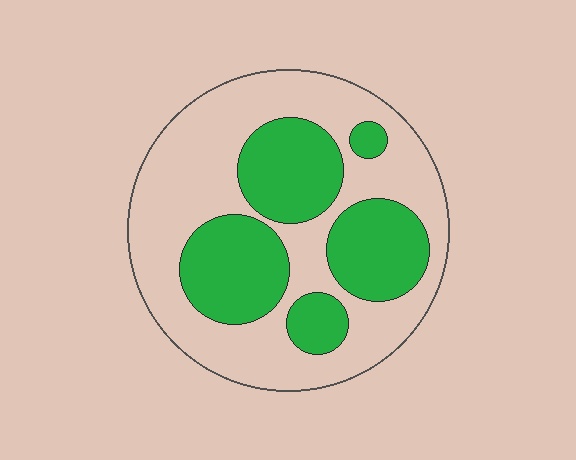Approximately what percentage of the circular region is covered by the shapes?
Approximately 40%.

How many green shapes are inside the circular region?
5.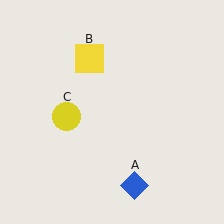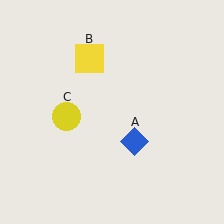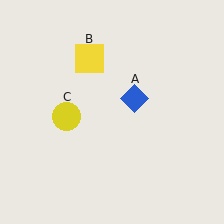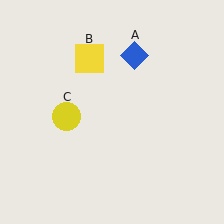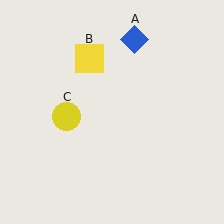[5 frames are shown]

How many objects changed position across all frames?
1 object changed position: blue diamond (object A).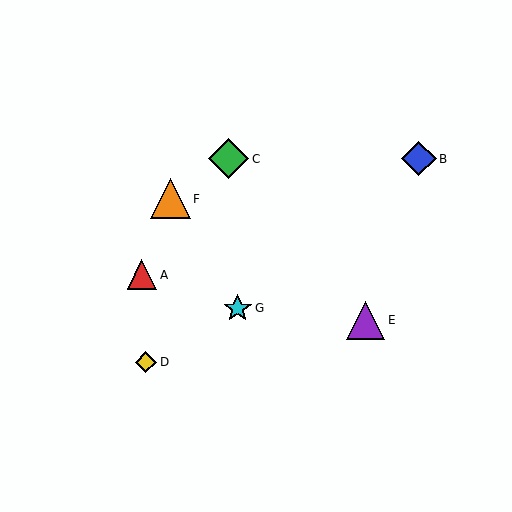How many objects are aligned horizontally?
2 objects (B, C) are aligned horizontally.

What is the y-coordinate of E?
Object E is at y≈320.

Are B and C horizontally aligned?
Yes, both are at y≈159.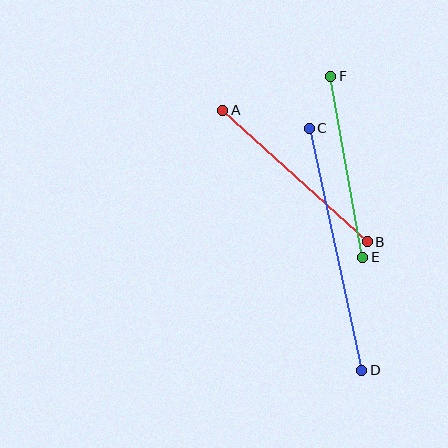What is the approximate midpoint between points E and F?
The midpoint is at approximately (347, 167) pixels.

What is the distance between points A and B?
The distance is approximately 195 pixels.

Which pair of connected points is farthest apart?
Points C and D are farthest apart.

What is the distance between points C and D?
The distance is approximately 248 pixels.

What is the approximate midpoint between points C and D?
The midpoint is at approximately (335, 249) pixels.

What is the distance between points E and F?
The distance is approximately 184 pixels.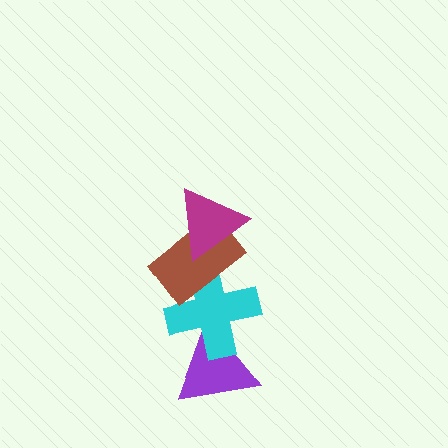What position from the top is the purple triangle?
The purple triangle is 4th from the top.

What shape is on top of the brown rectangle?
The magenta triangle is on top of the brown rectangle.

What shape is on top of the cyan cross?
The brown rectangle is on top of the cyan cross.